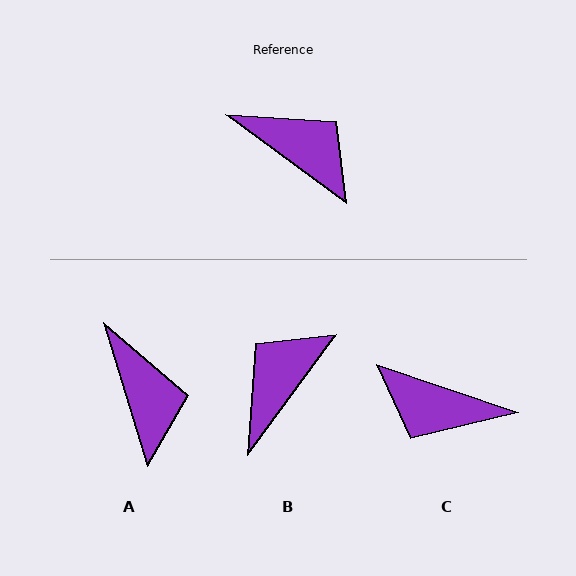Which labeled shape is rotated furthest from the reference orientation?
C, about 162 degrees away.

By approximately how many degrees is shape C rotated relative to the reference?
Approximately 162 degrees clockwise.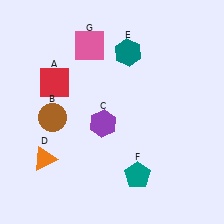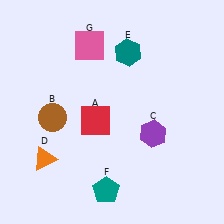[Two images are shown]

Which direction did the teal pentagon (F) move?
The teal pentagon (F) moved left.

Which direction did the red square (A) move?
The red square (A) moved right.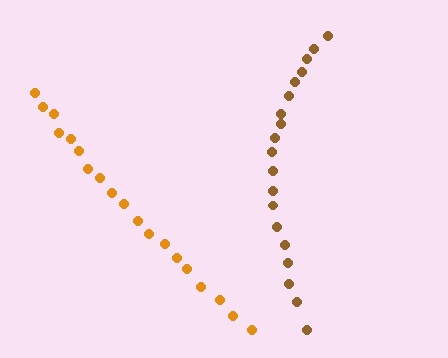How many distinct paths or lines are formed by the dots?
There are 2 distinct paths.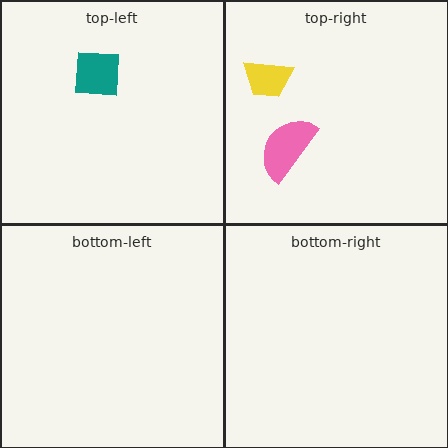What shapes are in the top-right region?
The pink semicircle, the yellow trapezoid.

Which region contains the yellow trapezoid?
The top-right region.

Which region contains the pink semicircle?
The top-right region.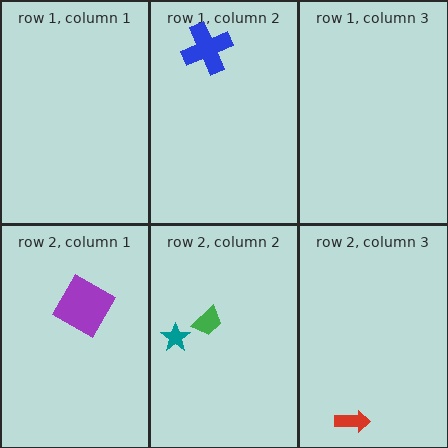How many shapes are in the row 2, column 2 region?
2.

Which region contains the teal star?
The row 2, column 2 region.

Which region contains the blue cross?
The row 1, column 2 region.